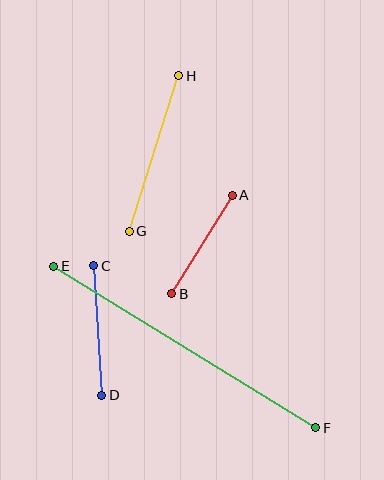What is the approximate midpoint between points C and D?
The midpoint is at approximately (98, 330) pixels.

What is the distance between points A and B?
The distance is approximately 116 pixels.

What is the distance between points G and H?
The distance is approximately 163 pixels.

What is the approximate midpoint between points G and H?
The midpoint is at approximately (154, 154) pixels.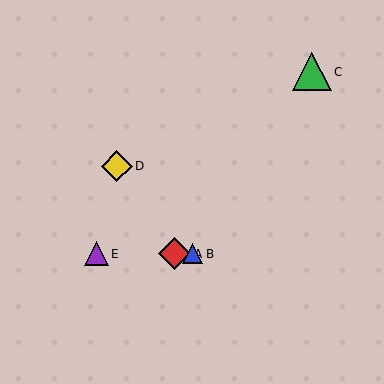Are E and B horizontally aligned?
Yes, both are at y≈254.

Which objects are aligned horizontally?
Objects A, B, E are aligned horizontally.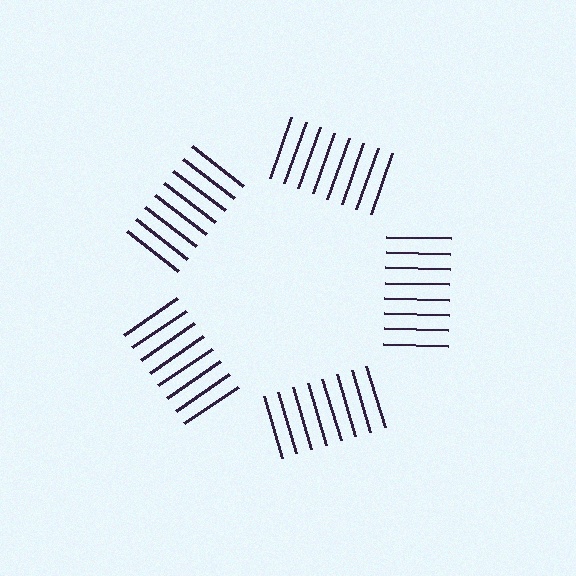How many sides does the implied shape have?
5 sides — the line-ends trace a pentagon.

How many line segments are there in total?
40 — 8 along each of the 5 edges.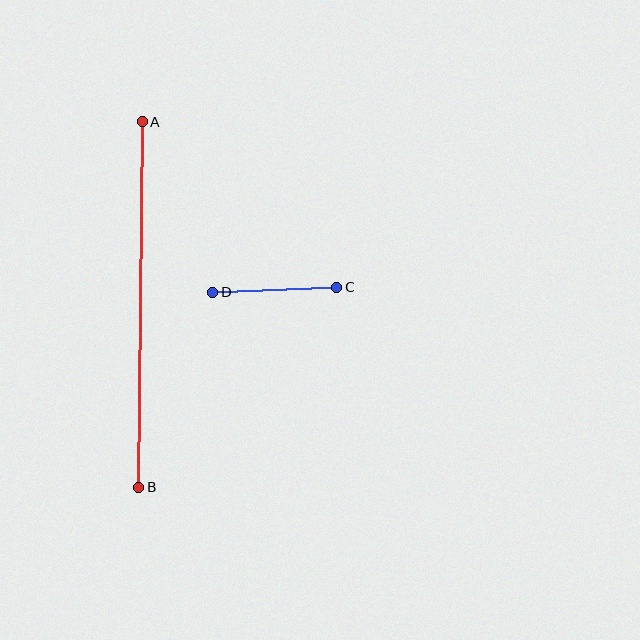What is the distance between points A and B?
The distance is approximately 366 pixels.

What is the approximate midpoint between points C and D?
The midpoint is at approximately (275, 290) pixels.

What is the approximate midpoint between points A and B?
The midpoint is at approximately (140, 304) pixels.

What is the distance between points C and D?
The distance is approximately 124 pixels.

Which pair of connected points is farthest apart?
Points A and B are farthest apart.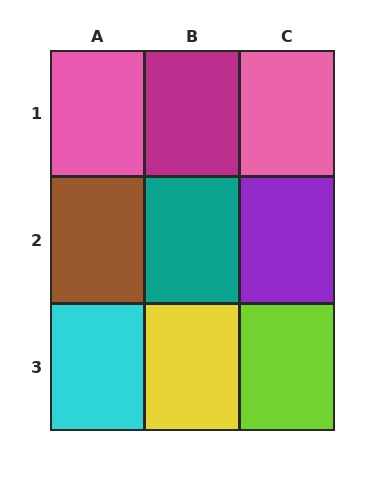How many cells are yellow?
1 cell is yellow.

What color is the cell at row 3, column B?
Yellow.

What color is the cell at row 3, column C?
Lime.